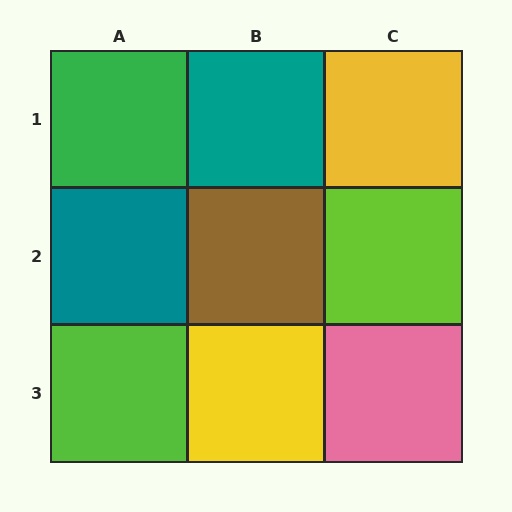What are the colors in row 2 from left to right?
Teal, brown, lime.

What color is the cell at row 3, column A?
Lime.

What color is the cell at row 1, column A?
Green.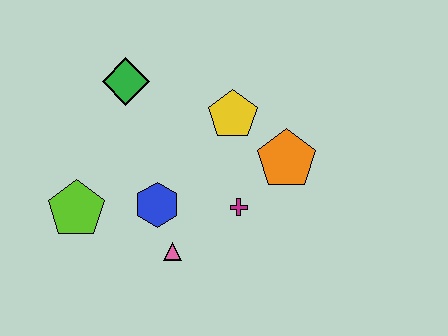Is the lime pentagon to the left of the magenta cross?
Yes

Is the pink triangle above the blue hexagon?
No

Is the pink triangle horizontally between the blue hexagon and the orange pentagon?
Yes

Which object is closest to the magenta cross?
The orange pentagon is closest to the magenta cross.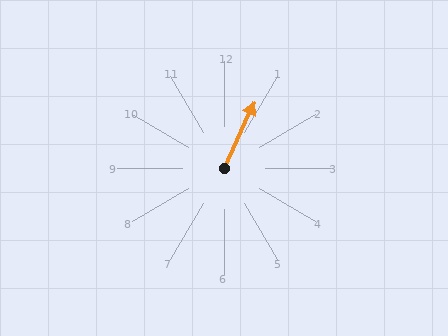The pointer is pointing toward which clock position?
Roughly 1 o'clock.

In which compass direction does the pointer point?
Northeast.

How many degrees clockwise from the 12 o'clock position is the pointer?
Approximately 25 degrees.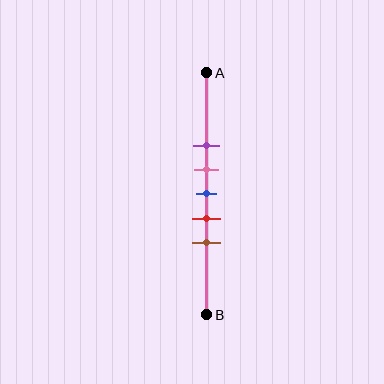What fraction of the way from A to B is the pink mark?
The pink mark is approximately 40% (0.4) of the way from A to B.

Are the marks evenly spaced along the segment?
Yes, the marks are approximately evenly spaced.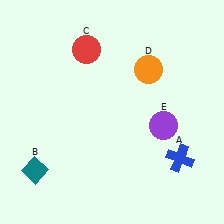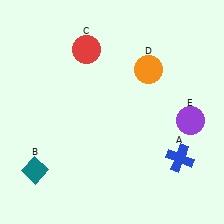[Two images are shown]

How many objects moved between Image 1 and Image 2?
1 object moved between the two images.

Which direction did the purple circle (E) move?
The purple circle (E) moved right.